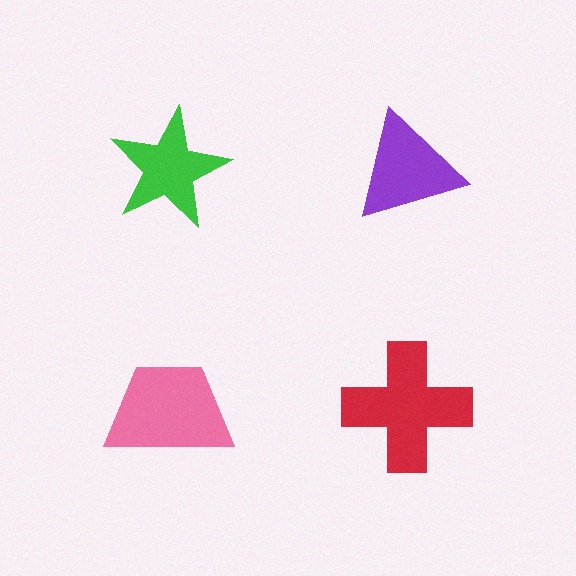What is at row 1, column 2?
A purple triangle.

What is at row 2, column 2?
A red cross.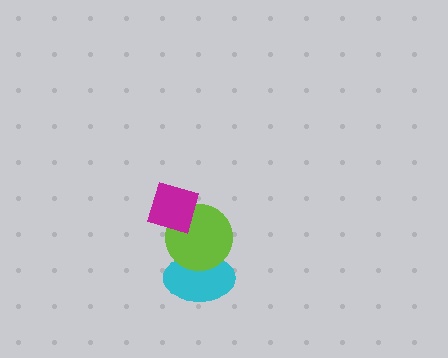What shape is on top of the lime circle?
The magenta diamond is on top of the lime circle.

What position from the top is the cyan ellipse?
The cyan ellipse is 3rd from the top.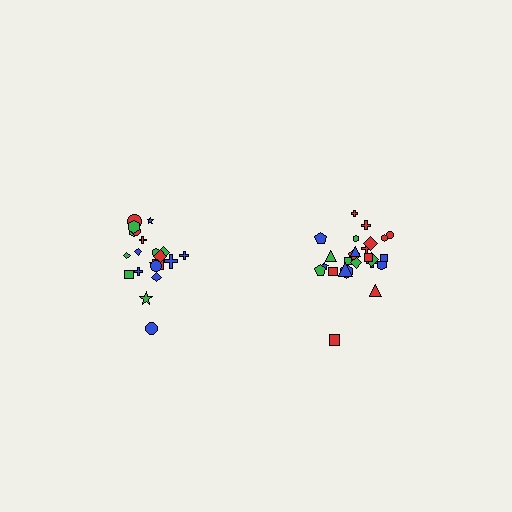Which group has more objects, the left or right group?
The right group.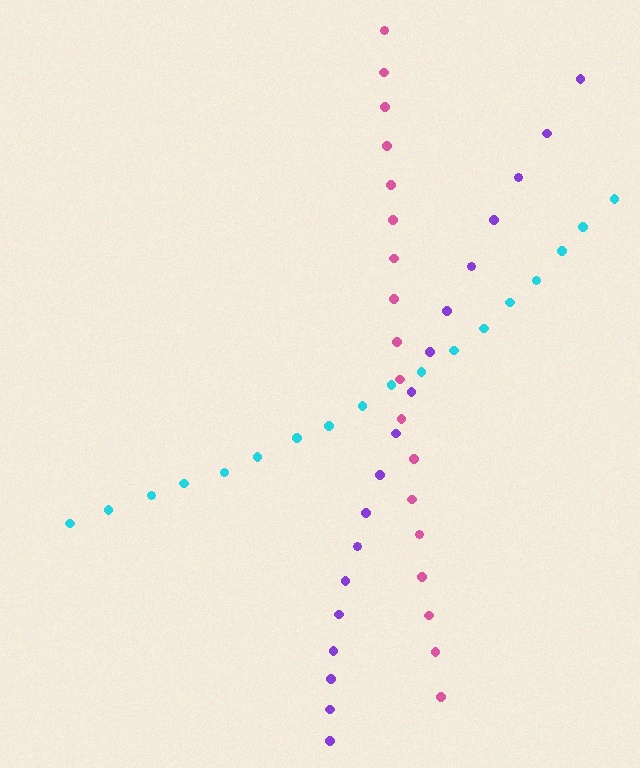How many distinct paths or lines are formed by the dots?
There are 3 distinct paths.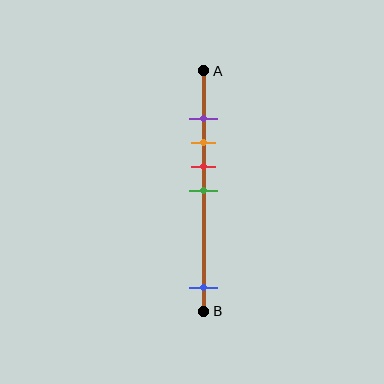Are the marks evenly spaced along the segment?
No, the marks are not evenly spaced.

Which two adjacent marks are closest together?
The purple and orange marks are the closest adjacent pair.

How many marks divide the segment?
There are 5 marks dividing the segment.